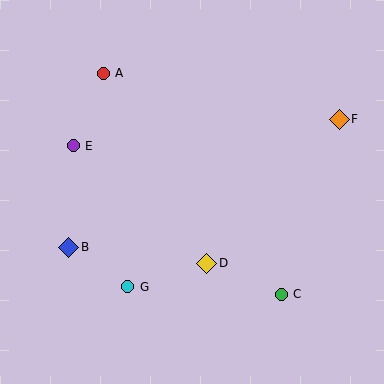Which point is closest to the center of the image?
Point D at (207, 263) is closest to the center.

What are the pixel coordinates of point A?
Point A is at (103, 73).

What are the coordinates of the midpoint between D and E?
The midpoint between D and E is at (140, 205).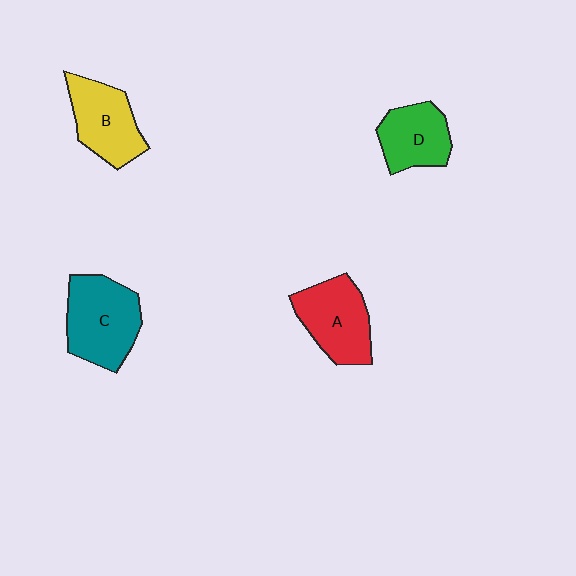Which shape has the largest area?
Shape C (teal).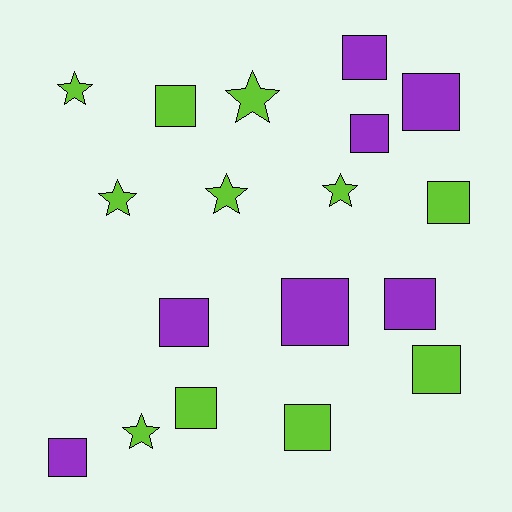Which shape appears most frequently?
Square, with 12 objects.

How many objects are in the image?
There are 18 objects.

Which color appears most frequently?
Lime, with 11 objects.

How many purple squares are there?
There are 7 purple squares.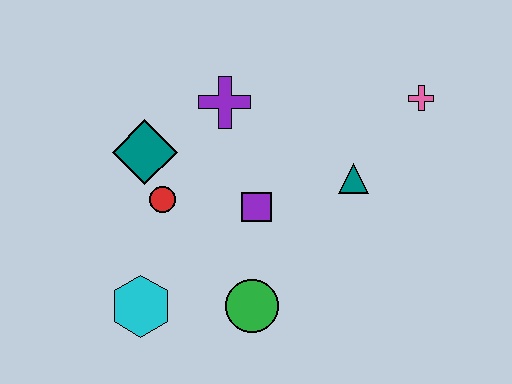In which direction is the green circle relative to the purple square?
The green circle is below the purple square.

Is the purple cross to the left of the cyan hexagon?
No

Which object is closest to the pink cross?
The teal triangle is closest to the pink cross.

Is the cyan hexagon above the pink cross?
No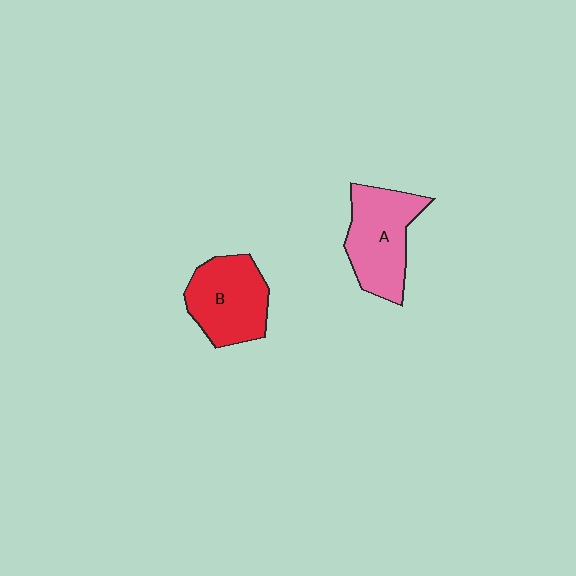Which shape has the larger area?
Shape A (pink).